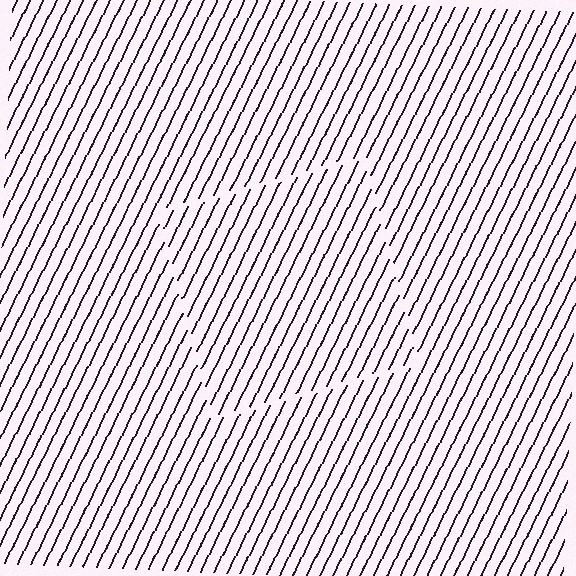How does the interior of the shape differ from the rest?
The interior of the shape contains the same grating, shifted by half a period — the contour is defined by the phase discontinuity where line-ends from the inner and outer gratings abut.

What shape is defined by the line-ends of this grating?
An illusory square. The interior of the shape contains the same grating, shifted by half a period — the contour is defined by the phase discontinuity where line-ends from the inner and outer gratings abut.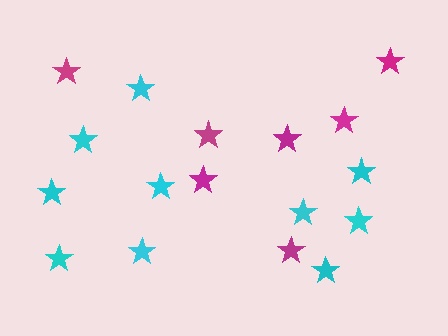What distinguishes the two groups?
There are 2 groups: one group of magenta stars (7) and one group of cyan stars (10).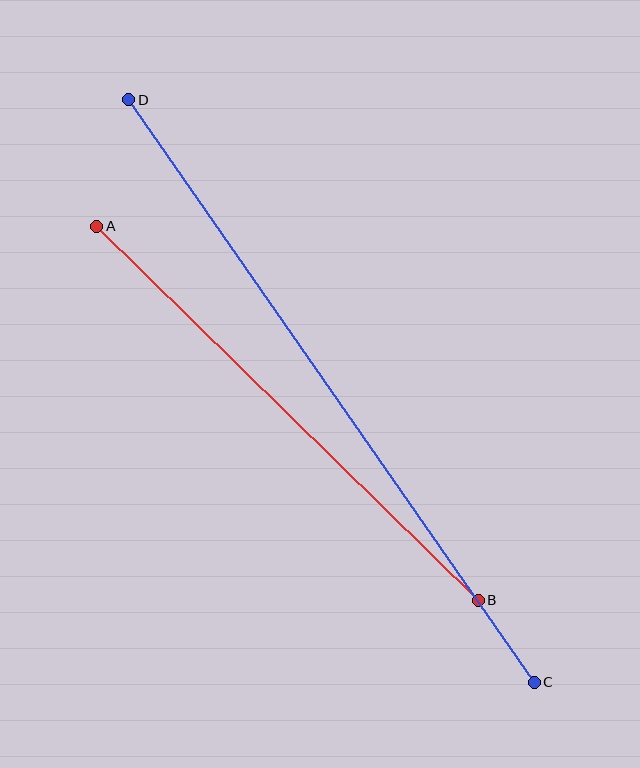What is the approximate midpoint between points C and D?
The midpoint is at approximately (332, 391) pixels.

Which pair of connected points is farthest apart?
Points C and D are farthest apart.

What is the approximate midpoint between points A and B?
The midpoint is at approximately (287, 413) pixels.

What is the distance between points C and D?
The distance is approximately 710 pixels.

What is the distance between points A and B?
The distance is approximately 535 pixels.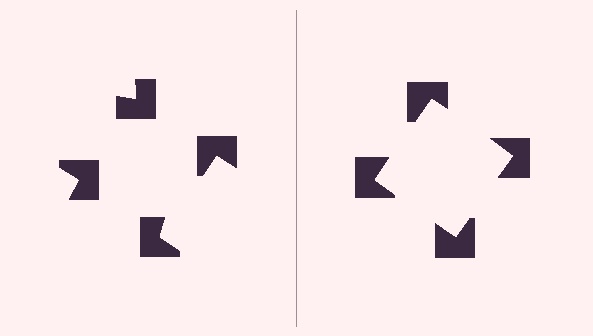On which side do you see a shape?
An illusory square appears on the right side. On the left side the wedge cuts are rotated, so no coherent shape forms.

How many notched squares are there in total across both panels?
8 — 4 on each side.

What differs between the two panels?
The notched squares are positioned identically on both sides; only the wedge orientations differ. On the right they align to a square; on the left they are misaligned.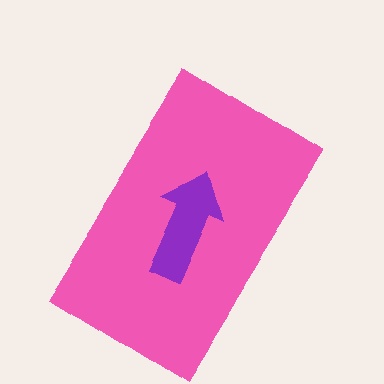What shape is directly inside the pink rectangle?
The purple arrow.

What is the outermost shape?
The pink rectangle.